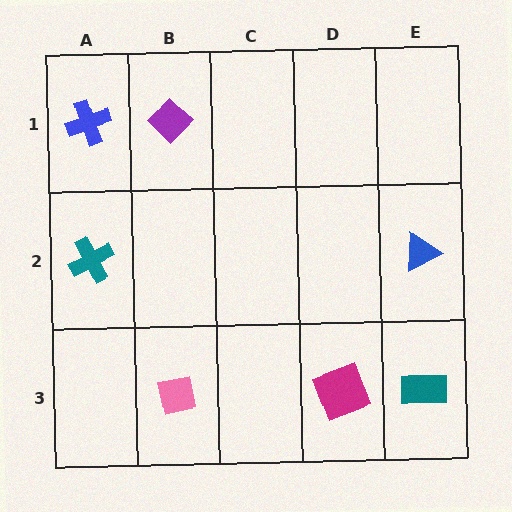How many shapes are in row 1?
2 shapes.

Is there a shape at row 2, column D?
No, that cell is empty.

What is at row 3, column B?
A pink square.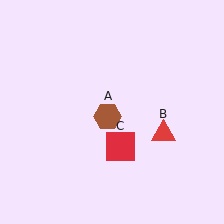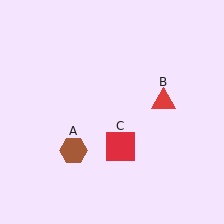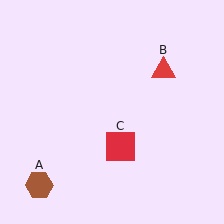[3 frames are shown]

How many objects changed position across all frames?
2 objects changed position: brown hexagon (object A), red triangle (object B).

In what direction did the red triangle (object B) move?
The red triangle (object B) moved up.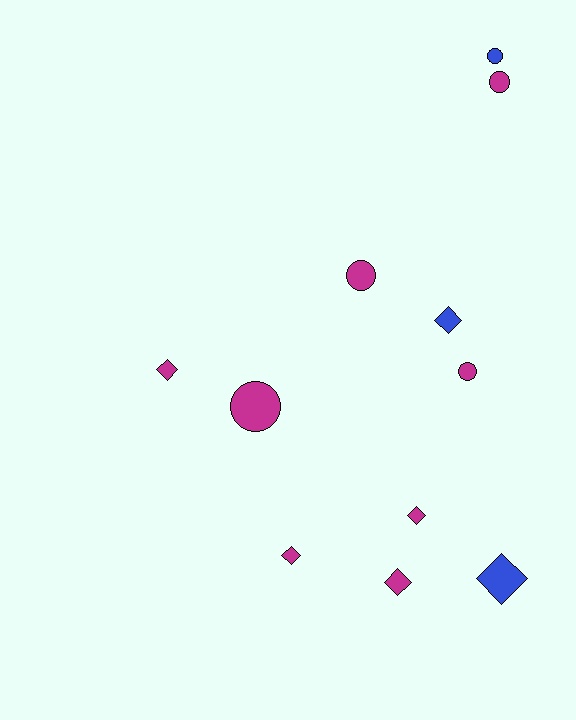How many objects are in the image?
There are 11 objects.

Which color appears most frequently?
Magenta, with 8 objects.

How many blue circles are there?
There is 1 blue circle.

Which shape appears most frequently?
Diamond, with 6 objects.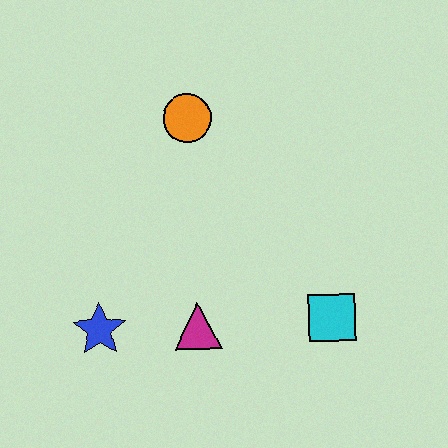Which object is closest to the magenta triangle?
The blue star is closest to the magenta triangle.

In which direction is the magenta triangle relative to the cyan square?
The magenta triangle is to the left of the cyan square.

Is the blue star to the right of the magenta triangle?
No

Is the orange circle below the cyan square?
No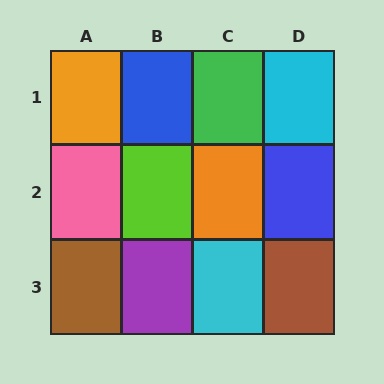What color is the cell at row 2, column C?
Orange.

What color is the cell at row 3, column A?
Brown.